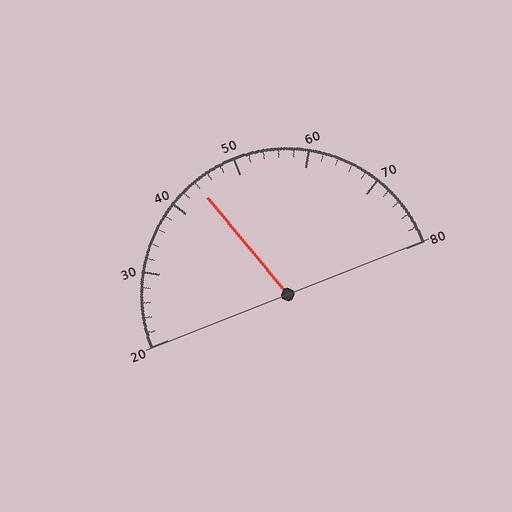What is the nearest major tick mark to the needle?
The nearest major tick mark is 40.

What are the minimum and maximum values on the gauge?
The gauge ranges from 20 to 80.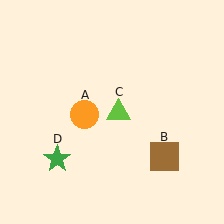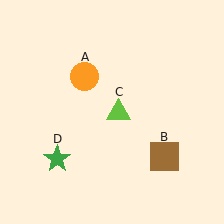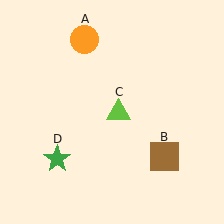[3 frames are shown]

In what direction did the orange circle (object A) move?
The orange circle (object A) moved up.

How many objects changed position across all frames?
1 object changed position: orange circle (object A).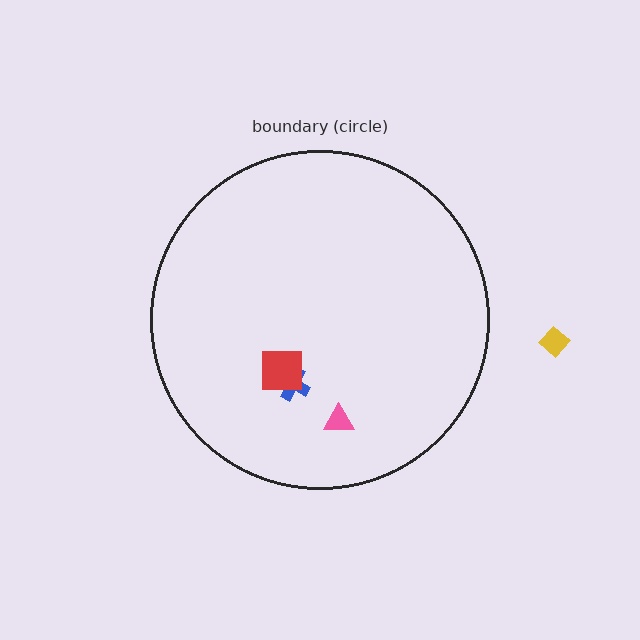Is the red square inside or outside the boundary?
Inside.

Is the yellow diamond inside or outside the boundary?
Outside.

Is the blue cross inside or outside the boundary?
Inside.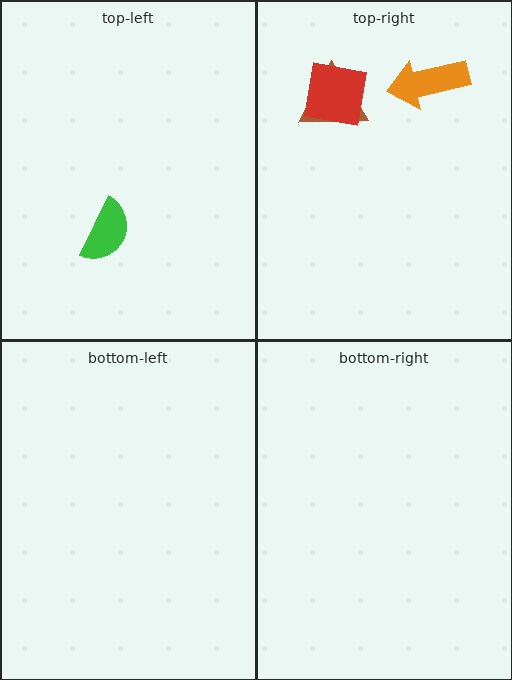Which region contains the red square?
The top-right region.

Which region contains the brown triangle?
The top-right region.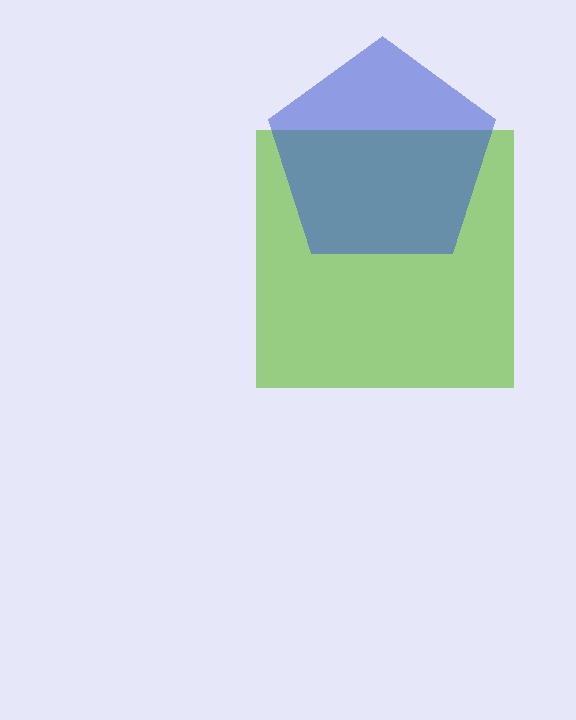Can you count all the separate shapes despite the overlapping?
Yes, there are 2 separate shapes.